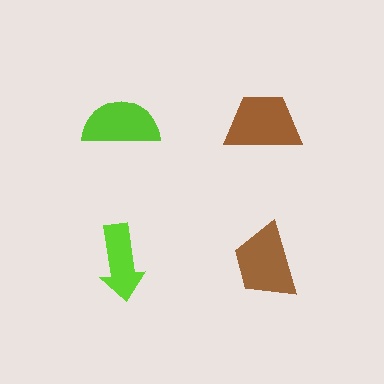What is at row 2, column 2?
A brown trapezoid.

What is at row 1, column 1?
A lime semicircle.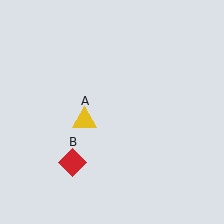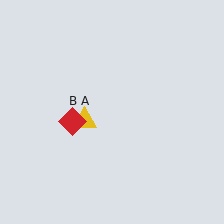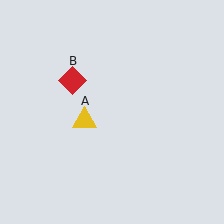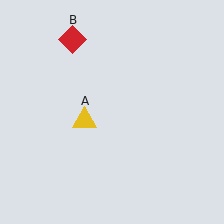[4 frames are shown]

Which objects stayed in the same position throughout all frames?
Yellow triangle (object A) remained stationary.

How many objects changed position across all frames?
1 object changed position: red diamond (object B).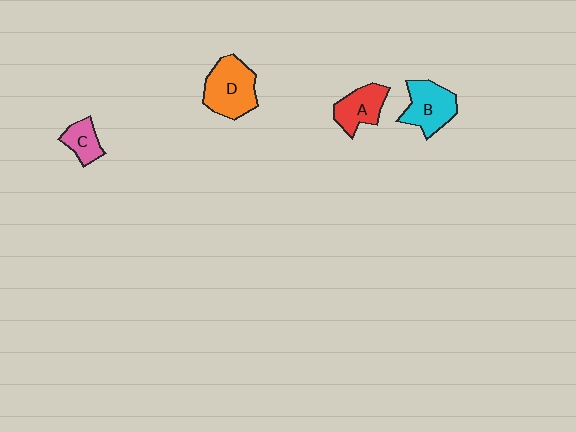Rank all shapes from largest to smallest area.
From largest to smallest: D (orange), B (cyan), A (red), C (pink).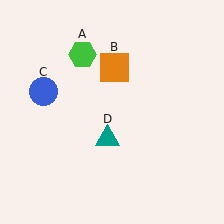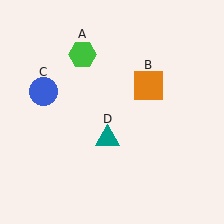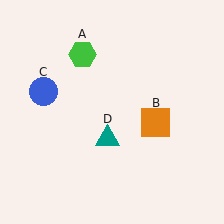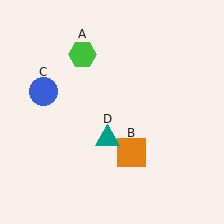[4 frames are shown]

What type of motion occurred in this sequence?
The orange square (object B) rotated clockwise around the center of the scene.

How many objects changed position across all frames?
1 object changed position: orange square (object B).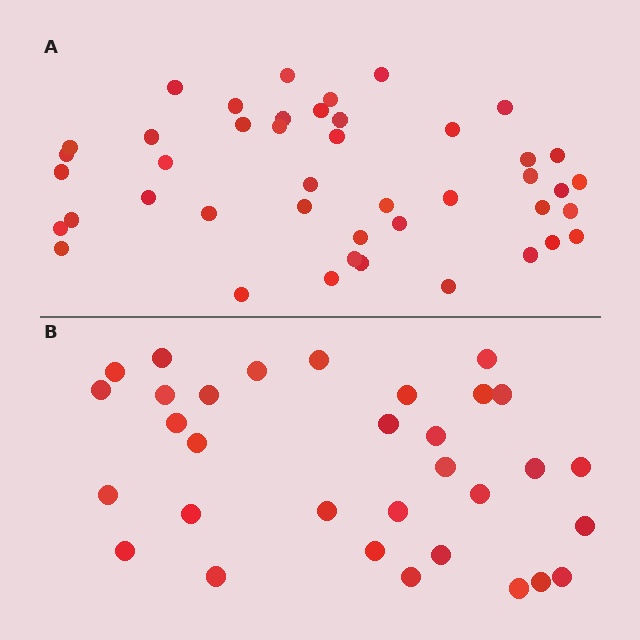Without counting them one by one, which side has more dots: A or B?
Region A (the top region) has more dots.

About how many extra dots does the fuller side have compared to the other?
Region A has roughly 12 or so more dots than region B.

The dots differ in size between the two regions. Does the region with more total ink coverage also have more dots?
No. Region B has more total ink coverage because its dots are larger, but region A actually contains more individual dots. Total area can be misleading — the number of items is what matters here.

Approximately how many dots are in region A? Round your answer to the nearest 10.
About 40 dots. (The exact count is 44, which rounds to 40.)